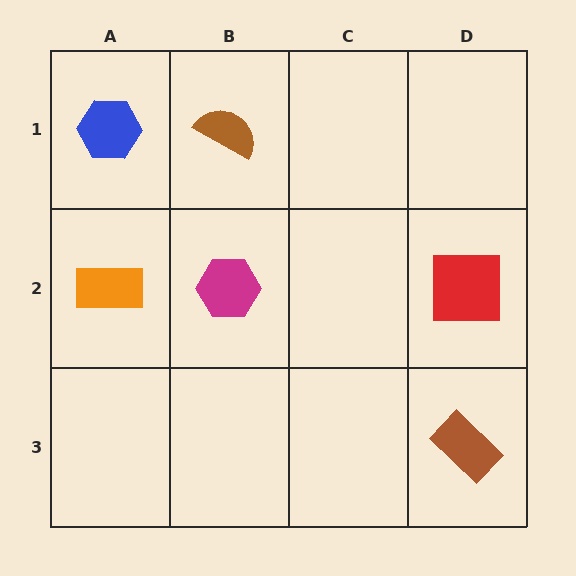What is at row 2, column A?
An orange rectangle.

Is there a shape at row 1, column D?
No, that cell is empty.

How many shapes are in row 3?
1 shape.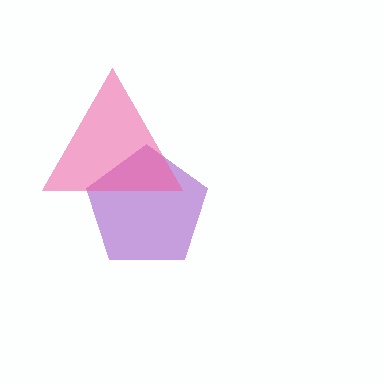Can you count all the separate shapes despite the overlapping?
Yes, there are 2 separate shapes.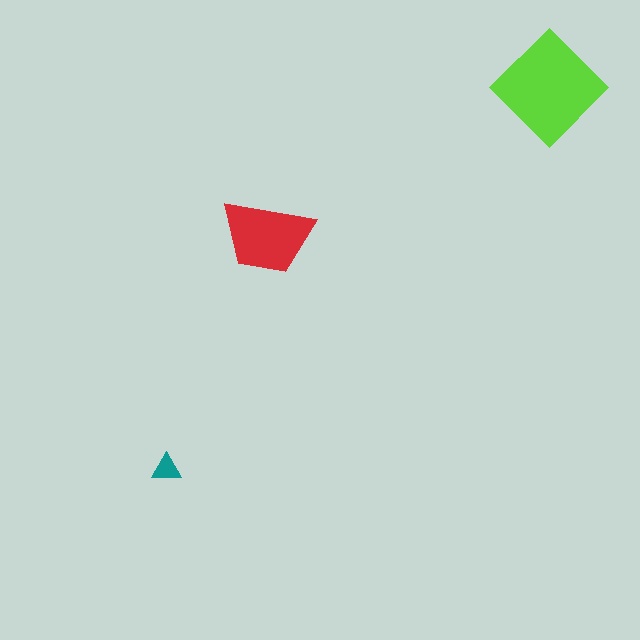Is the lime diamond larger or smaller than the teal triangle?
Larger.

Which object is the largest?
The lime diamond.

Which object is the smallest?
The teal triangle.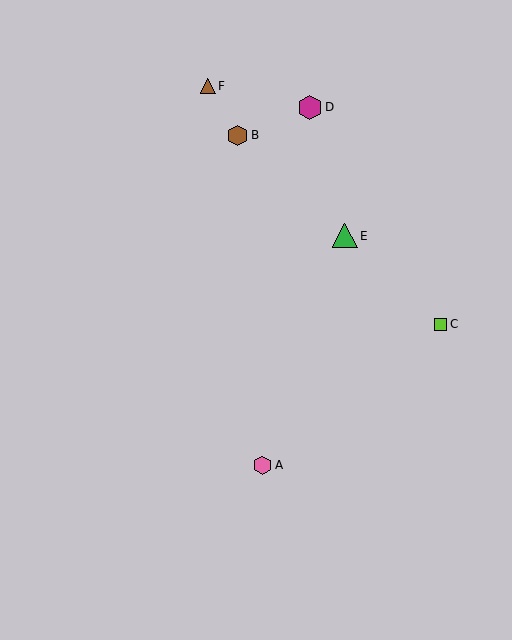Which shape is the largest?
The green triangle (labeled E) is the largest.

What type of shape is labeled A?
Shape A is a pink hexagon.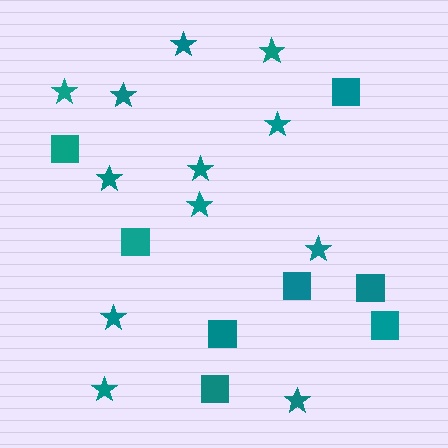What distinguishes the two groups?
There are 2 groups: one group of squares (8) and one group of stars (12).